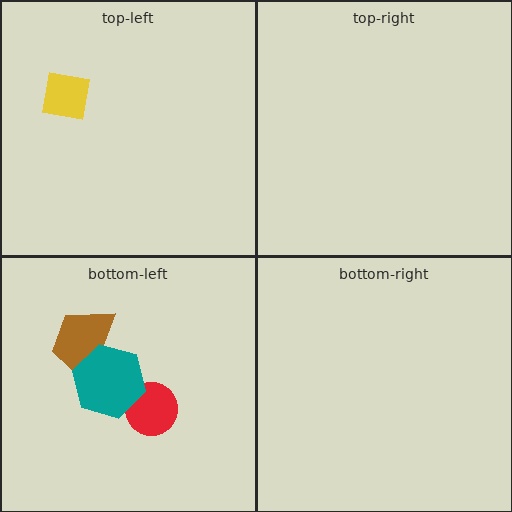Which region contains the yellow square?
The top-left region.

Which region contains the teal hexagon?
The bottom-left region.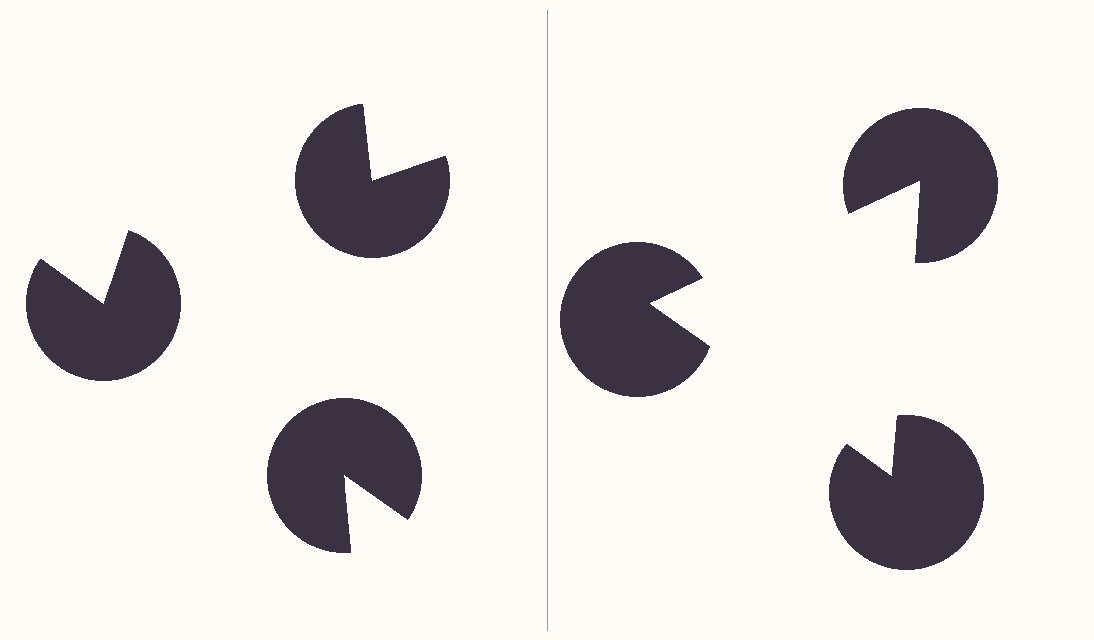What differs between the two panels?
The pac-man discs are positioned identically on both sides; only the wedge orientations differ. On the right they align to a triangle; on the left they are misaligned.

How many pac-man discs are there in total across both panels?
6 — 3 on each side.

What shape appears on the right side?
An illusory triangle.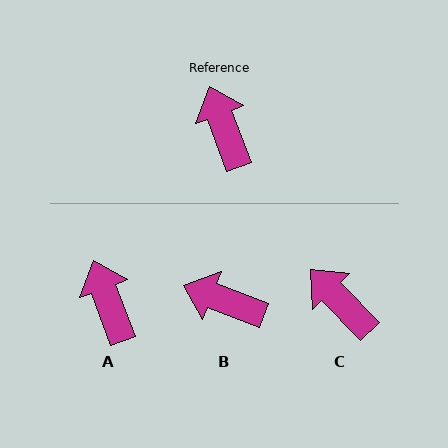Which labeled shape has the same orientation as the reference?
A.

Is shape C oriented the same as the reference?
No, it is off by about 24 degrees.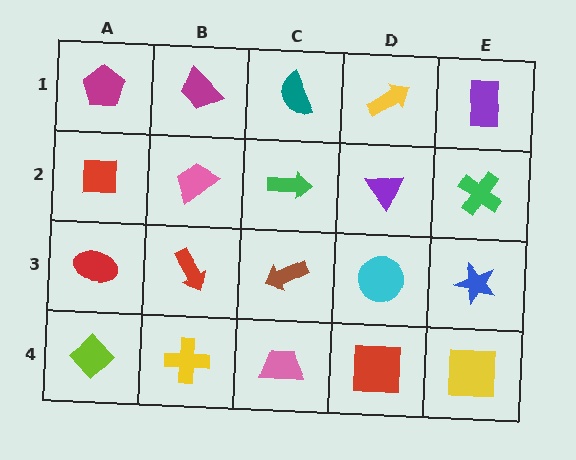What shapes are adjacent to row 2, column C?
A teal semicircle (row 1, column C), a brown arrow (row 3, column C), a pink trapezoid (row 2, column B), a purple triangle (row 2, column D).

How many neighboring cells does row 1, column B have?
3.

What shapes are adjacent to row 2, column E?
A purple rectangle (row 1, column E), a blue star (row 3, column E), a purple triangle (row 2, column D).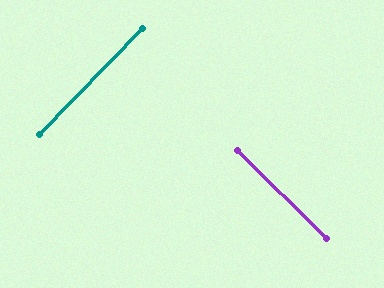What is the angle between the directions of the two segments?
Approximately 90 degrees.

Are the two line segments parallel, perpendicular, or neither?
Perpendicular — they meet at approximately 90°.